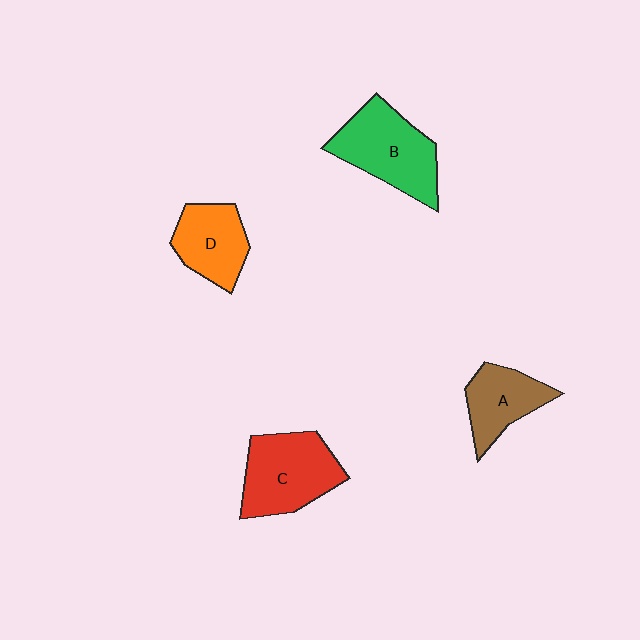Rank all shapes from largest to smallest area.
From largest to smallest: B (green), C (red), D (orange), A (brown).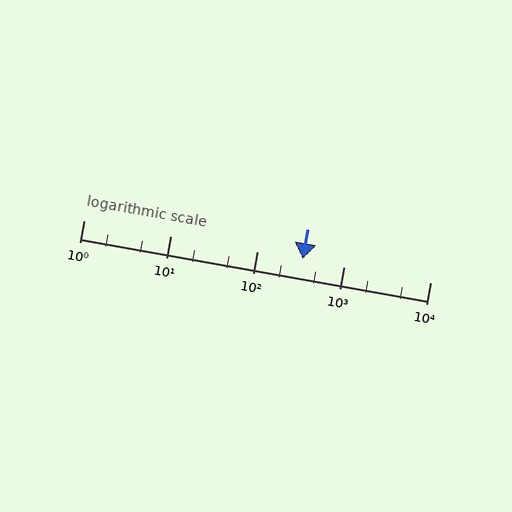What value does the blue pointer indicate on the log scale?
The pointer indicates approximately 340.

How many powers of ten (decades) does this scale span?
The scale spans 4 decades, from 1 to 10000.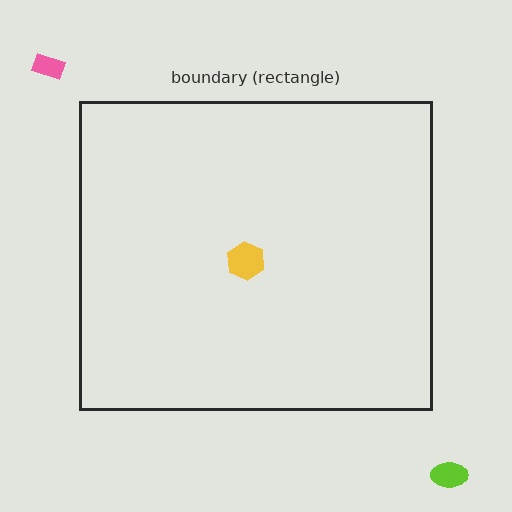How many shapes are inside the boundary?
1 inside, 2 outside.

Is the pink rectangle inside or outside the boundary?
Outside.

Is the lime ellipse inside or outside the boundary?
Outside.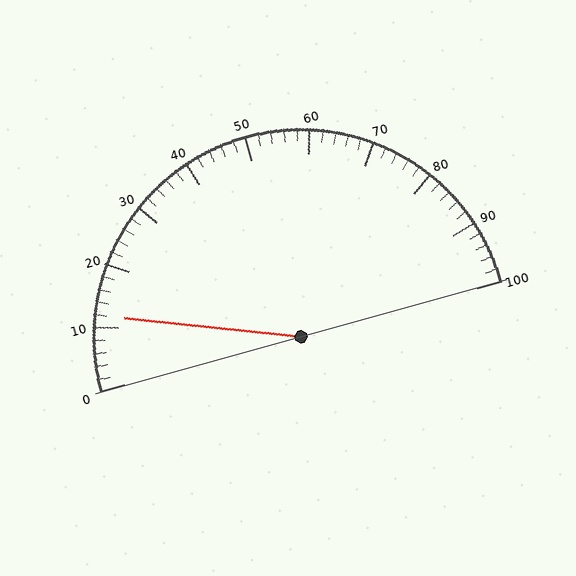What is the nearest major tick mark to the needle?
The nearest major tick mark is 10.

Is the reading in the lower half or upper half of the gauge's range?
The reading is in the lower half of the range (0 to 100).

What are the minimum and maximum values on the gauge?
The gauge ranges from 0 to 100.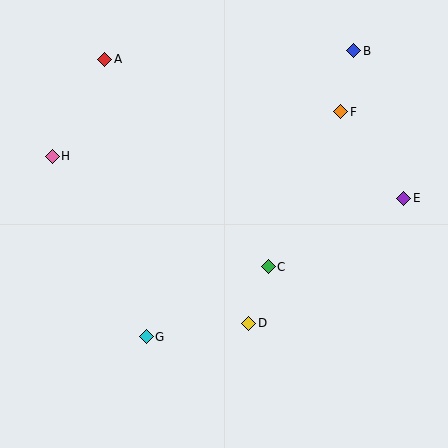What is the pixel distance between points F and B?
The distance between F and B is 62 pixels.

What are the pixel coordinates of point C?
Point C is at (268, 267).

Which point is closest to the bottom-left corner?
Point G is closest to the bottom-left corner.